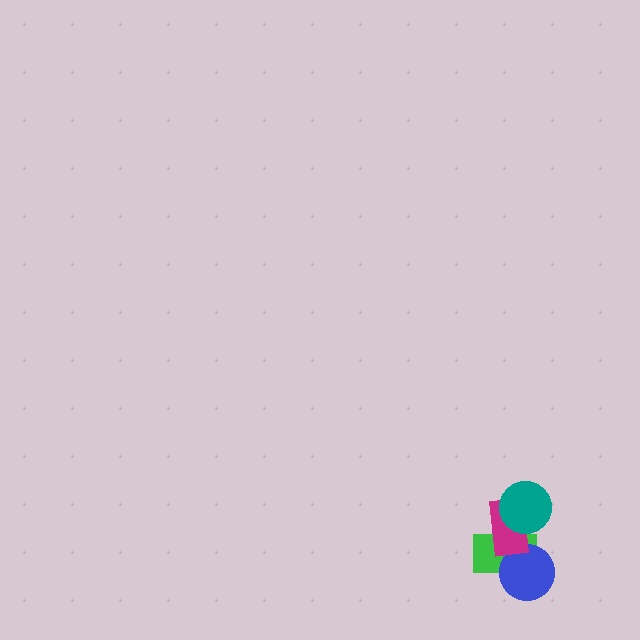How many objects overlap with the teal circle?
2 objects overlap with the teal circle.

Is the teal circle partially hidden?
No, no other shape covers it.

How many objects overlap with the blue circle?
2 objects overlap with the blue circle.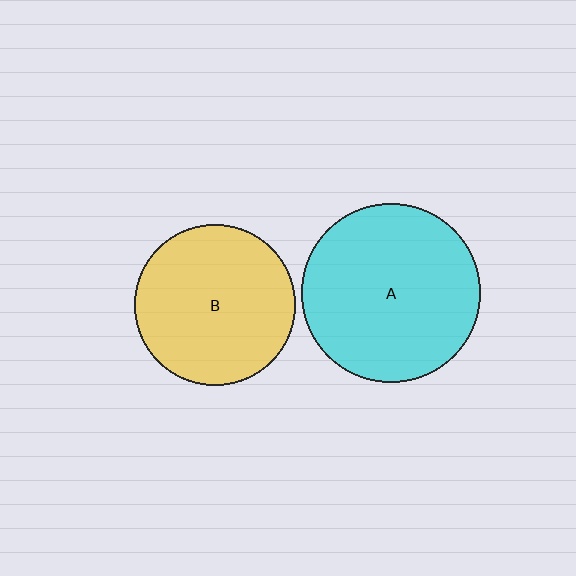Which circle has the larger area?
Circle A (cyan).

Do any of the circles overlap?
No, none of the circles overlap.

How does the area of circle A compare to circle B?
Approximately 1.2 times.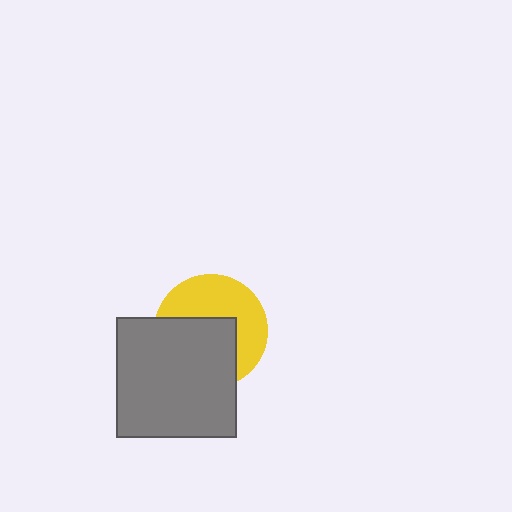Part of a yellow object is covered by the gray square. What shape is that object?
It is a circle.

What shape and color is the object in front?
The object in front is a gray square.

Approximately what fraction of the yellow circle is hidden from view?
Roughly 50% of the yellow circle is hidden behind the gray square.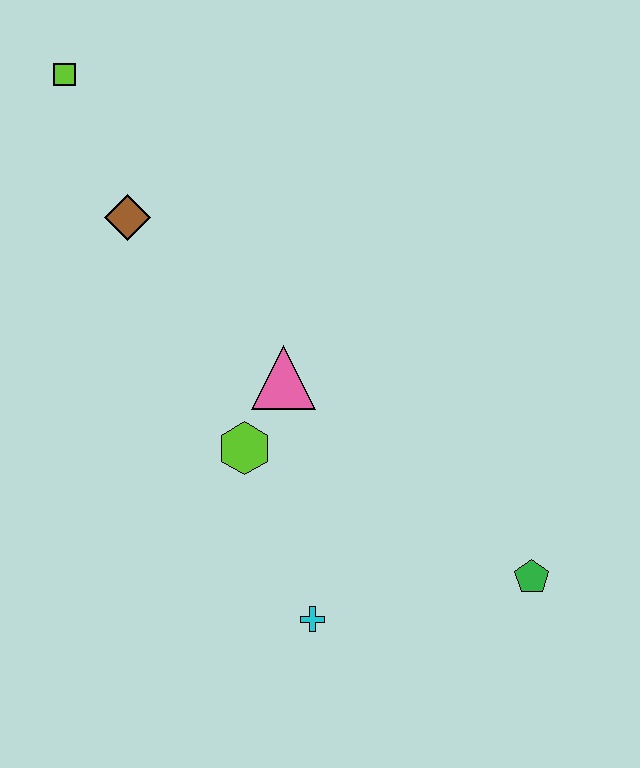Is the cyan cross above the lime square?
No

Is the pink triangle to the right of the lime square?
Yes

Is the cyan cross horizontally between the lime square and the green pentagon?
Yes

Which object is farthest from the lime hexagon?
The lime square is farthest from the lime hexagon.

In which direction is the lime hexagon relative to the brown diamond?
The lime hexagon is below the brown diamond.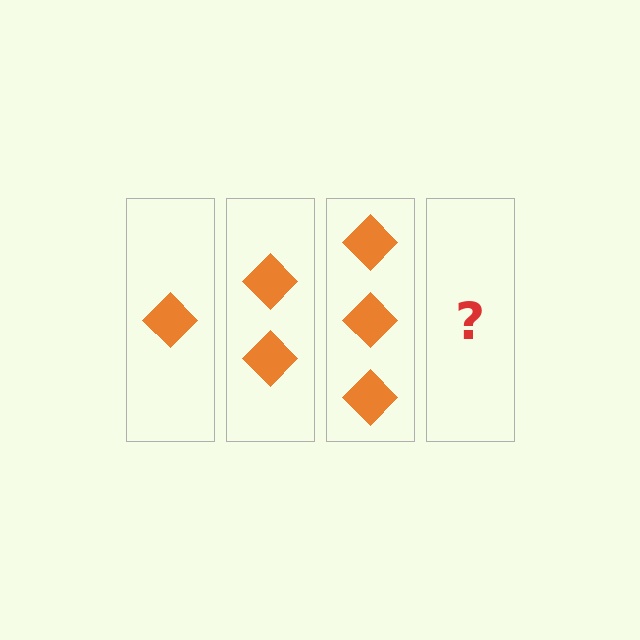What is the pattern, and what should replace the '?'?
The pattern is that each step adds one more diamond. The '?' should be 4 diamonds.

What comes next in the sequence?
The next element should be 4 diamonds.